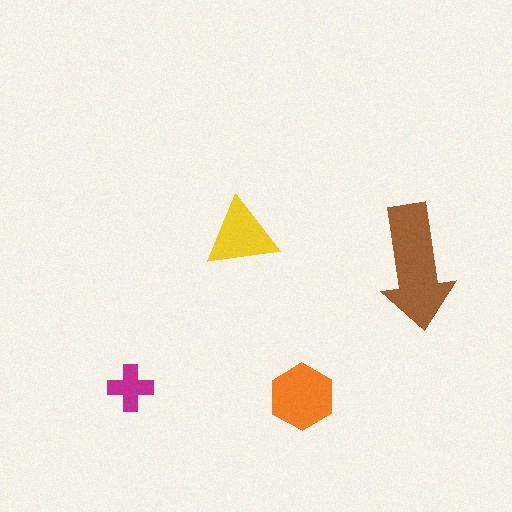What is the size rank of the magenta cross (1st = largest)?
4th.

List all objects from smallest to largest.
The magenta cross, the yellow triangle, the orange hexagon, the brown arrow.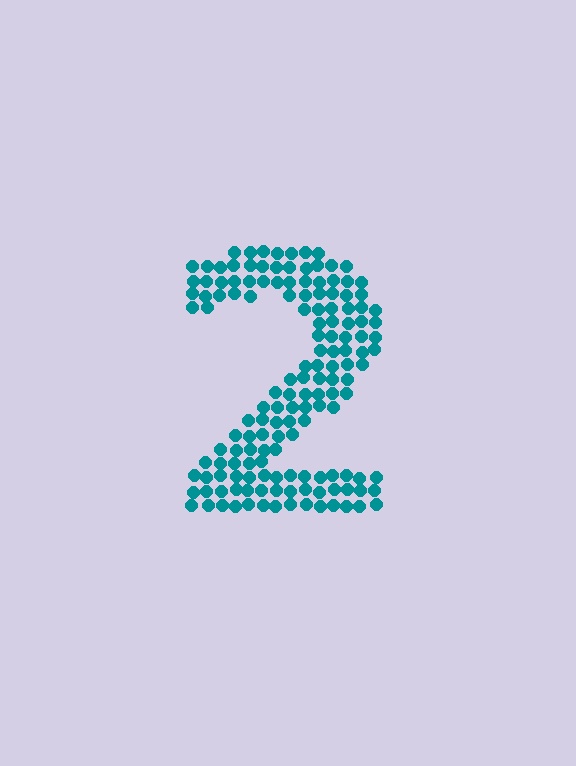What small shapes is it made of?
It is made of small circles.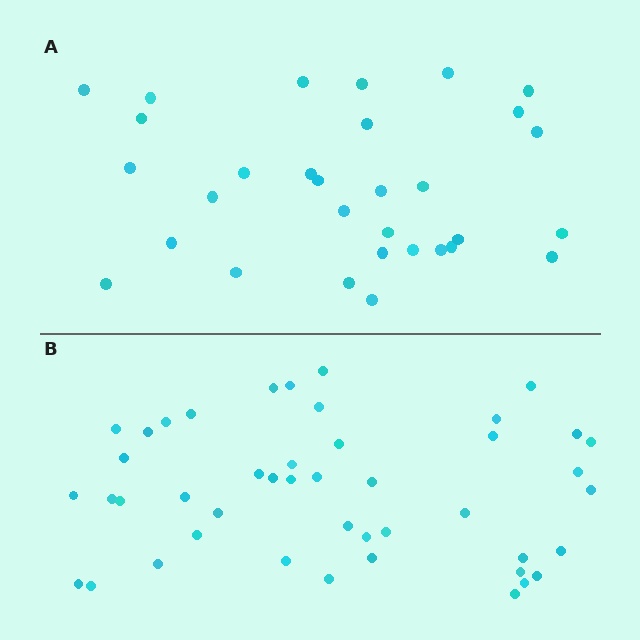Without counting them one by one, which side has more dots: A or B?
Region B (the bottom region) has more dots.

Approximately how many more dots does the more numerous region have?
Region B has approximately 15 more dots than region A.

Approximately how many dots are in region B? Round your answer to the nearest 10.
About 40 dots. (The exact count is 45, which rounds to 40.)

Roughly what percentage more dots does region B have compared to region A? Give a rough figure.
About 45% more.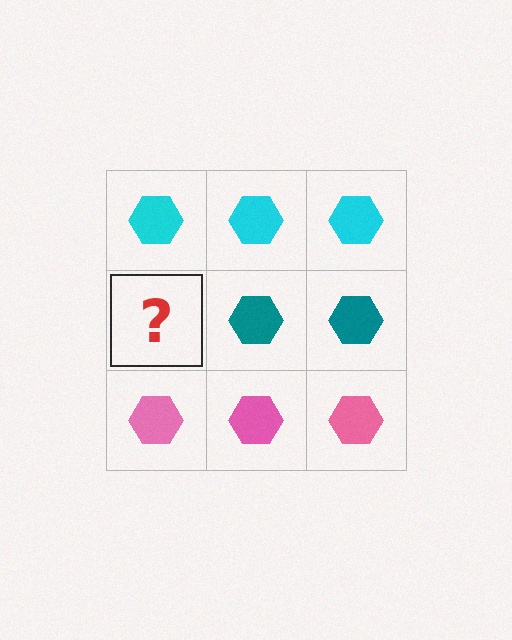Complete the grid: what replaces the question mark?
The question mark should be replaced with a teal hexagon.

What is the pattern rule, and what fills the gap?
The rule is that each row has a consistent color. The gap should be filled with a teal hexagon.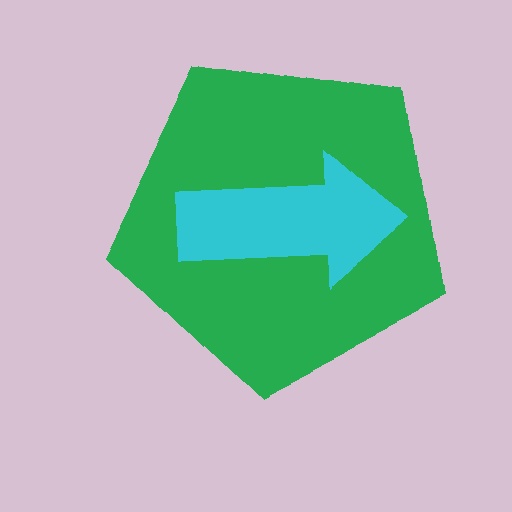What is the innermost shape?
The cyan arrow.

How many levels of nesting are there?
2.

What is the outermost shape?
The green pentagon.